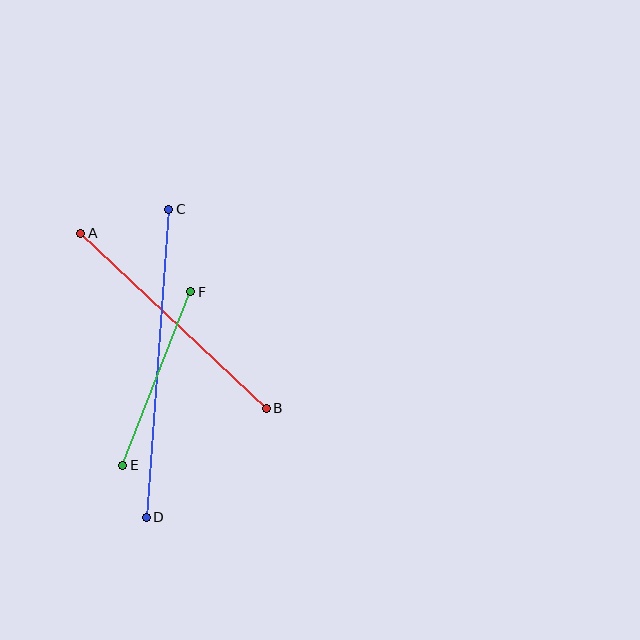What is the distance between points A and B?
The distance is approximately 255 pixels.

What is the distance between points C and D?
The distance is approximately 309 pixels.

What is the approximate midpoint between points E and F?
The midpoint is at approximately (157, 378) pixels.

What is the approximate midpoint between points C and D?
The midpoint is at approximately (157, 363) pixels.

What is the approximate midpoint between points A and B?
The midpoint is at approximately (174, 321) pixels.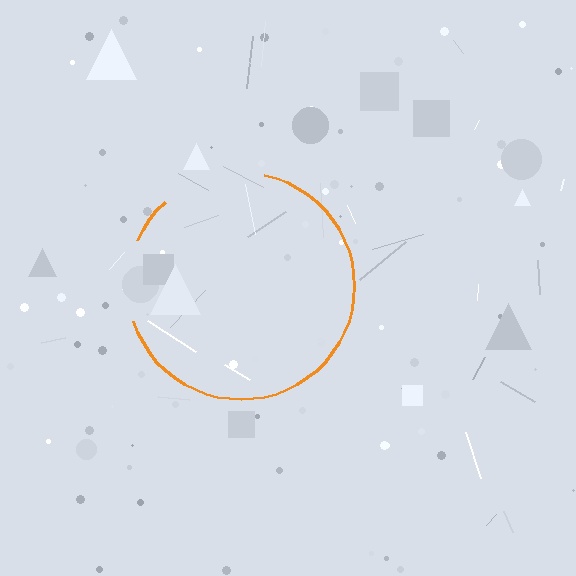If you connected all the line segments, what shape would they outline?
They would outline a circle.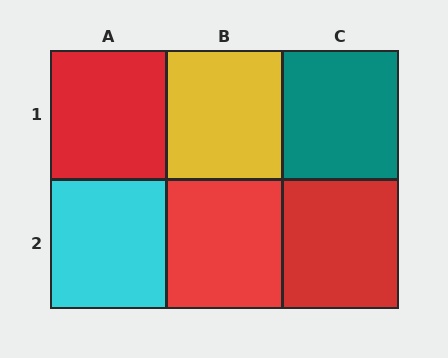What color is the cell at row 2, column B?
Red.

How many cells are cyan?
1 cell is cyan.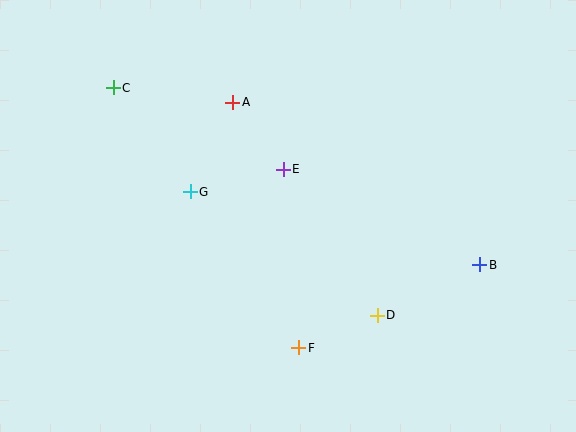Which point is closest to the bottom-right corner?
Point B is closest to the bottom-right corner.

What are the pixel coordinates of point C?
Point C is at (113, 88).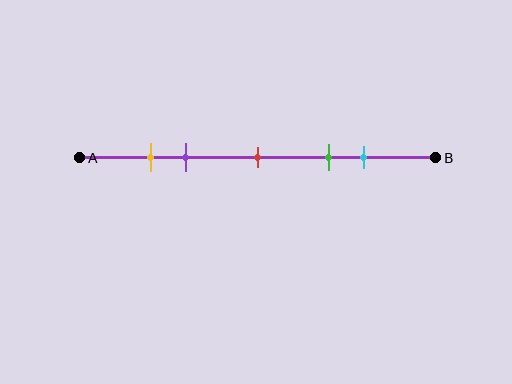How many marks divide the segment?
There are 5 marks dividing the segment.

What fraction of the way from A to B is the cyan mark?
The cyan mark is approximately 80% (0.8) of the way from A to B.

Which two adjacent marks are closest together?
The yellow and purple marks are the closest adjacent pair.